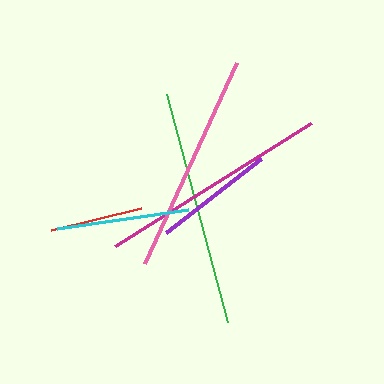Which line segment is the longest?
The green line is the longest at approximately 236 pixels.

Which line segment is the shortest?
The red line is the shortest at approximately 92 pixels.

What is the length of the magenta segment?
The magenta segment is approximately 232 pixels long.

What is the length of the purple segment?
The purple segment is approximately 121 pixels long.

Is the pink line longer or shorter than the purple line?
The pink line is longer than the purple line.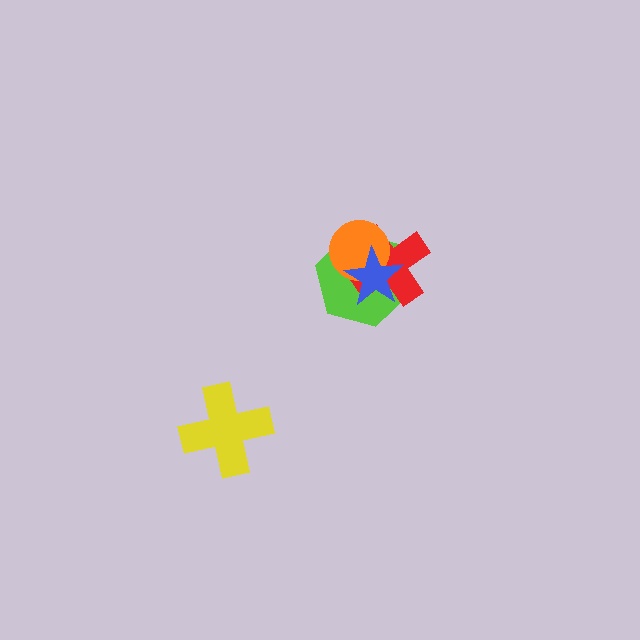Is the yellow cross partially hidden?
No, no other shape covers it.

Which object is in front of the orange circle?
The blue star is in front of the orange circle.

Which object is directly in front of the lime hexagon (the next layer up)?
The red cross is directly in front of the lime hexagon.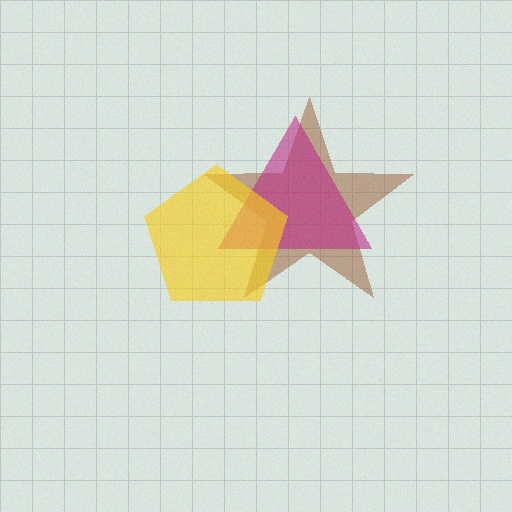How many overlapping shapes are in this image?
There are 3 overlapping shapes in the image.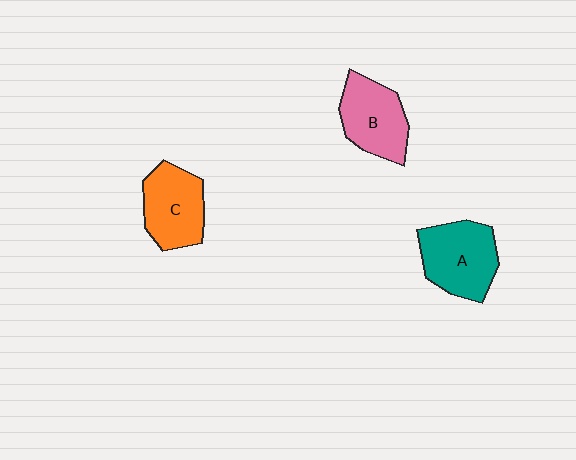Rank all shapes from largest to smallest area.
From largest to smallest: A (teal), B (pink), C (orange).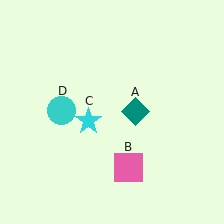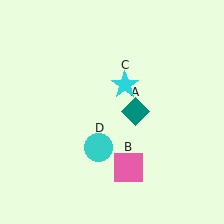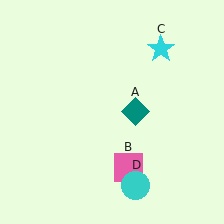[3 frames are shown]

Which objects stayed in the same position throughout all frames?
Teal diamond (object A) and pink square (object B) remained stationary.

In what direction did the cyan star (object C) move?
The cyan star (object C) moved up and to the right.